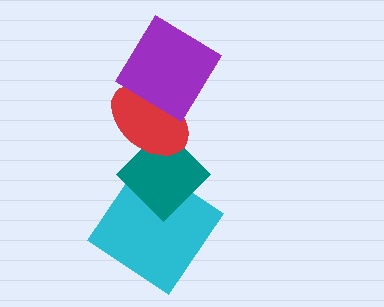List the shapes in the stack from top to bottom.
From top to bottom: the purple diamond, the red ellipse, the teal diamond, the cyan diamond.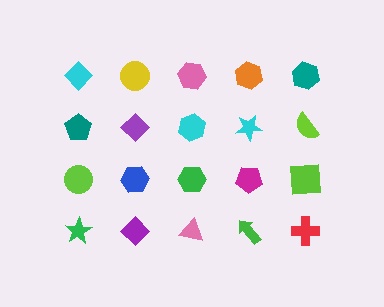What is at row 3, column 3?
A green hexagon.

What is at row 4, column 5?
A red cross.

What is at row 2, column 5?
A lime semicircle.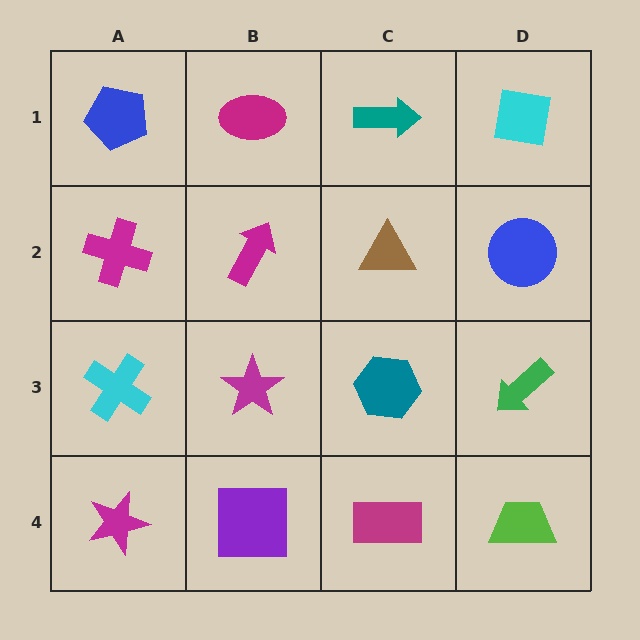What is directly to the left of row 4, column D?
A magenta rectangle.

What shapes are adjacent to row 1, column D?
A blue circle (row 2, column D), a teal arrow (row 1, column C).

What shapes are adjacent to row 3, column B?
A magenta arrow (row 2, column B), a purple square (row 4, column B), a cyan cross (row 3, column A), a teal hexagon (row 3, column C).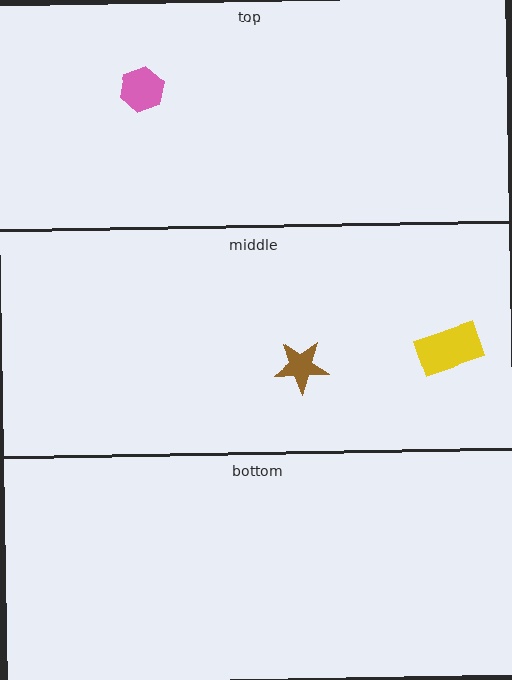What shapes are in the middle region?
The brown star, the yellow rectangle.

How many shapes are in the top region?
1.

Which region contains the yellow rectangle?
The middle region.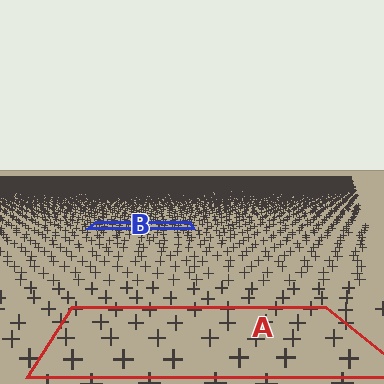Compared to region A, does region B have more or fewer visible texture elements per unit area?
Region B has more texture elements per unit area — they are packed more densely because it is farther away.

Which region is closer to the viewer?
Region A is closer. The texture elements there are larger and more spread out.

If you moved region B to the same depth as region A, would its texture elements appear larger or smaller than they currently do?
They would appear larger. At a closer depth, the same texture elements are projected at a bigger on-screen size.